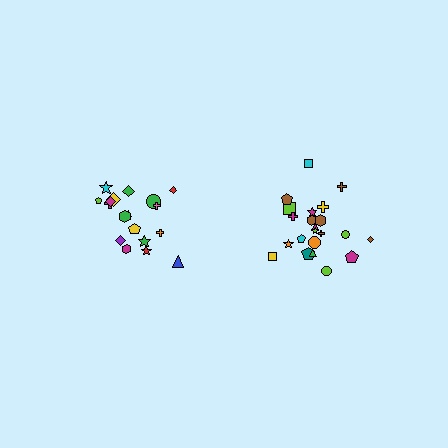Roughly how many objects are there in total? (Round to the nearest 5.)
Roughly 40 objects in total.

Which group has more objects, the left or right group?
The right group.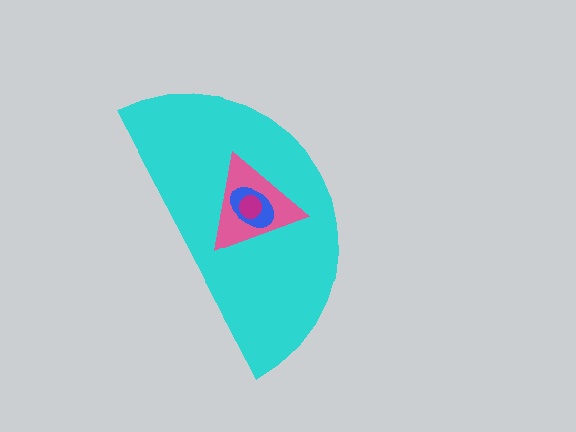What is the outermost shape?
The cyan semicircle.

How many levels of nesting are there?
4.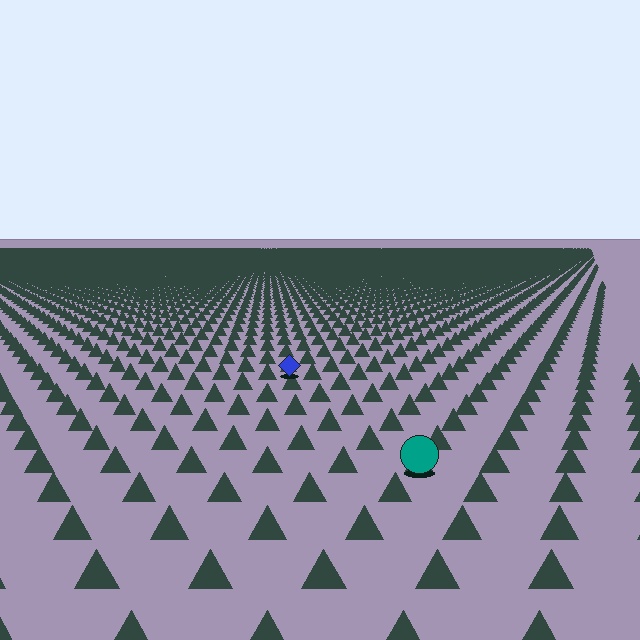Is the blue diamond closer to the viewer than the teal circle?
No. The teal circle is closer — you can tell from the texture gradient: the ground texture is coarser near it.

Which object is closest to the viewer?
The teal circle is closest. The texture marks near it are larger and more spread out.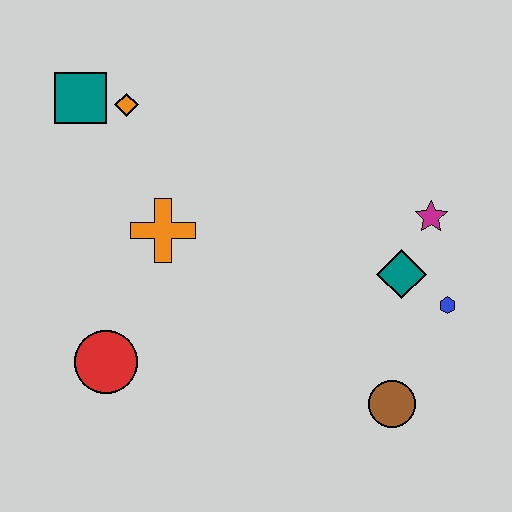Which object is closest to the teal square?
The orange diamond is closest to the teal square.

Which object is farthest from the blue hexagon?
The teal square is farthest from the blue hexagon.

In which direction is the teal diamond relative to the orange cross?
The teal diamond is to the right of the orange cross.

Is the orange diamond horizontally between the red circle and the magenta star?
Yes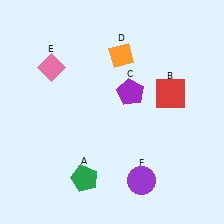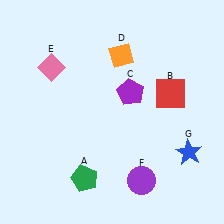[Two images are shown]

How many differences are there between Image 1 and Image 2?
There is 1 difference between the two images.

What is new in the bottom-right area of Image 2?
A blue star (G) was added in the bottom-right area of Image 2.